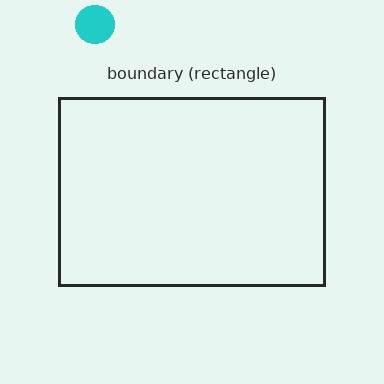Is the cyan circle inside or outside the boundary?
Outside.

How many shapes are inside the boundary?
0 inside, 1 outside.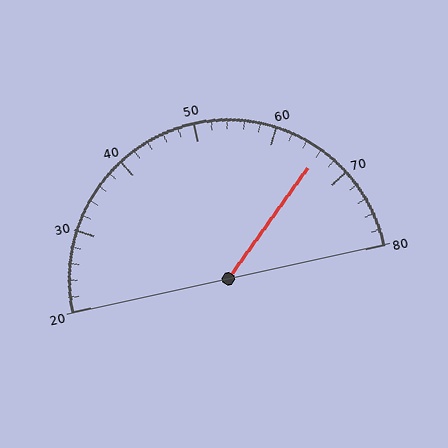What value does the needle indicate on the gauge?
The needle indicates approximately 66.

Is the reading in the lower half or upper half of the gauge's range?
The reading is in the upper half of the range (20 to 80).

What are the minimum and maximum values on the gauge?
The gauge ranges from 20 to 80.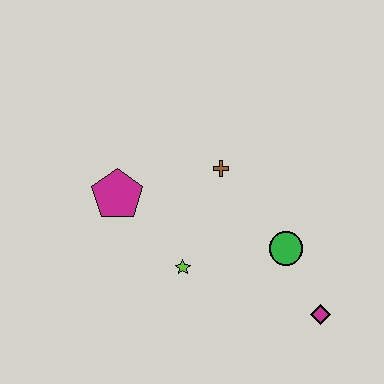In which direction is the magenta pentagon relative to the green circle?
The magenta pentagon is to the left of the green circle.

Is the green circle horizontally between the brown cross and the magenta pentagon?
No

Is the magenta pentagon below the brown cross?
Yes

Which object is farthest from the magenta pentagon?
The magenta diamond is farthest from the magenta pentagon.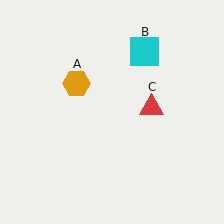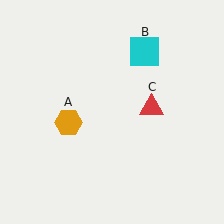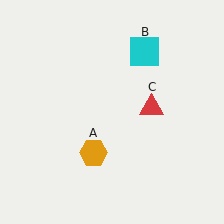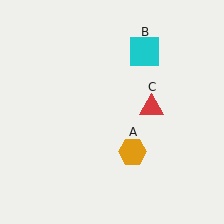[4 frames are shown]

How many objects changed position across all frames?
1 object changed position: orange hexagon (object A).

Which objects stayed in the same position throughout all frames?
Cyan square (object B) and red triangle (object C) remained stationary.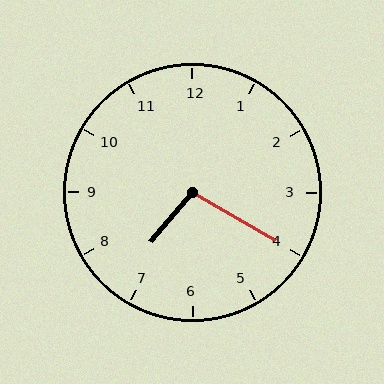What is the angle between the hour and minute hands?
Approximately 100 degrees.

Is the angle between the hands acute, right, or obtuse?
It is obtuse.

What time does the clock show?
7:20.